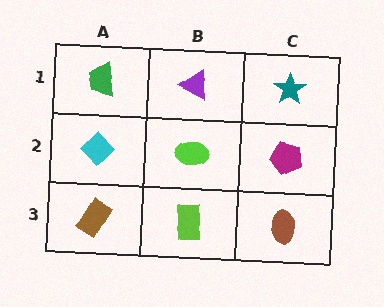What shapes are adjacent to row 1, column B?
A lime ellipse (row 2, column B), a green trapezoid (row 1, column A), a teal star (row 1, column C).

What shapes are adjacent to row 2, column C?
A teal star (row 1, column C), a brown ellipse (row 3, column C), a lime ellipse (row 2, column B).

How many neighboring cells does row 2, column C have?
3.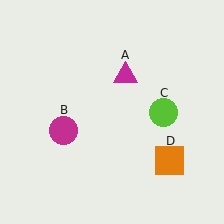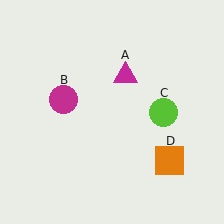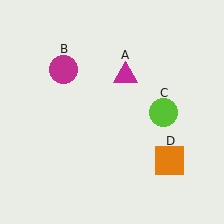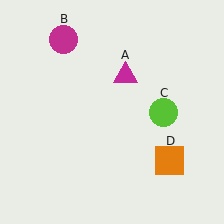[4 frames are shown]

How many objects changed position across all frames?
1 object changed position: magenta circle (object B).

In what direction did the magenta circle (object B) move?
The magenta circle (object B) moved up.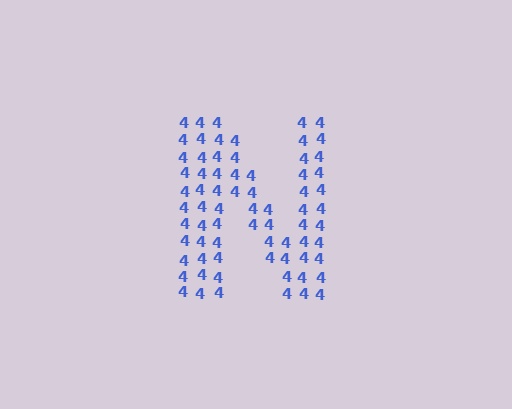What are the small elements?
The small elements are digit 4's.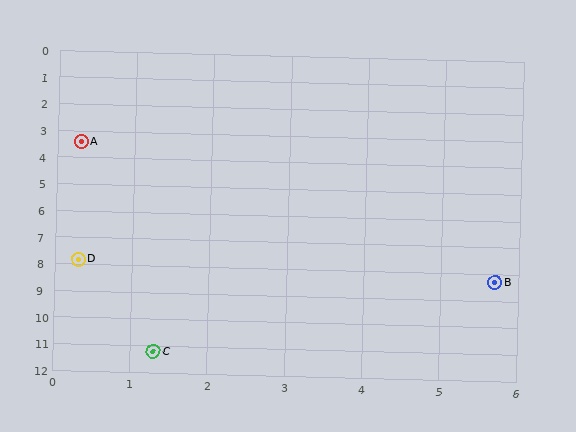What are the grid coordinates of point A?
Point A is at approximately (0.3, 3.4).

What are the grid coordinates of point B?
Point B is at approximately (5.7, 8.3).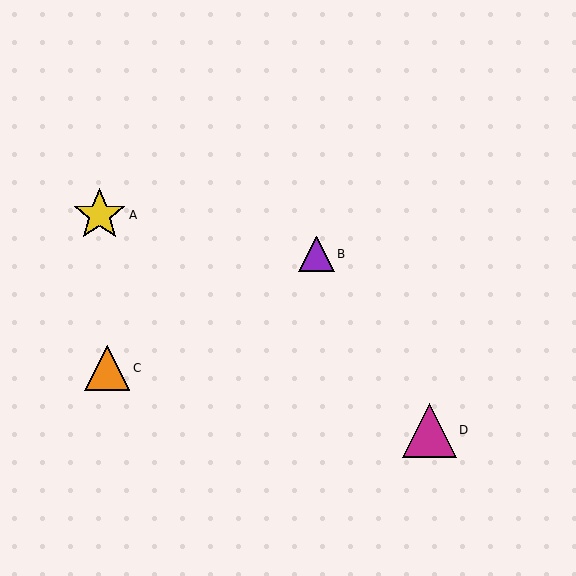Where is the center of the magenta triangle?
The center of the magenta triangle is at (430, 430).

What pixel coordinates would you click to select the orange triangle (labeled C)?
Click at (107, 368) to select the orange triangle C.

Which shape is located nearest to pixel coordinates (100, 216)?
The yellow star (labeled A) at (100, 215) is nearest to that location.